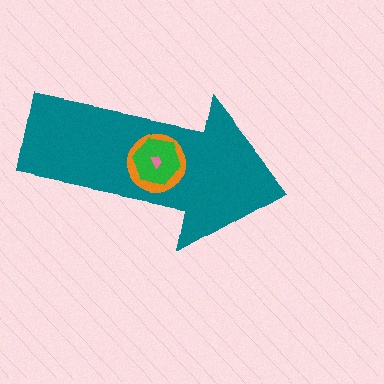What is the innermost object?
The pink trapezoid.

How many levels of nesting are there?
4.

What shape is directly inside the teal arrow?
The orange circle.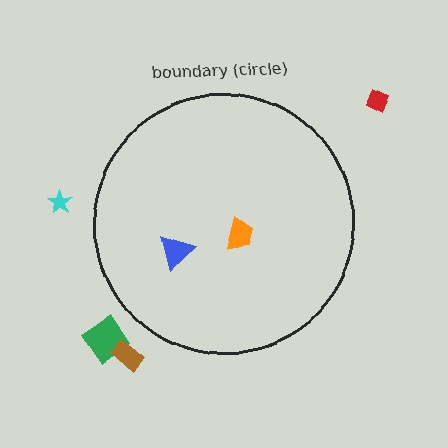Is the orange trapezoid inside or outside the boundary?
Inside.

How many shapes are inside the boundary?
2 inside, 4 outside.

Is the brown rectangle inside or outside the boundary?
Outside.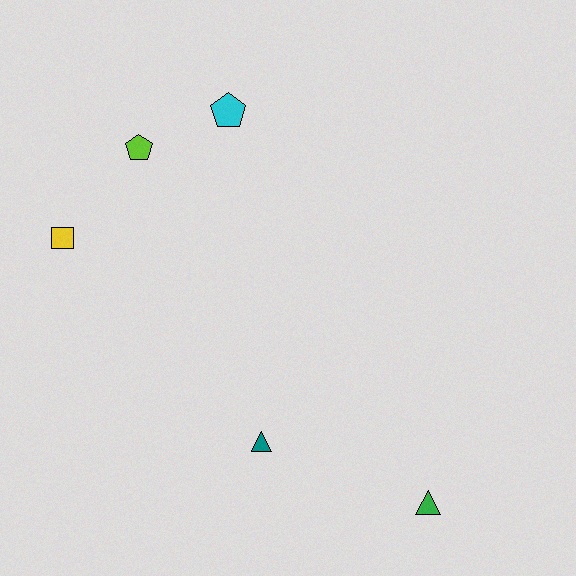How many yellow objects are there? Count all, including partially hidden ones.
There is 1 yellow object.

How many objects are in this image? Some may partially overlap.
There are 5 objects.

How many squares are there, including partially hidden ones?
There is 1 square.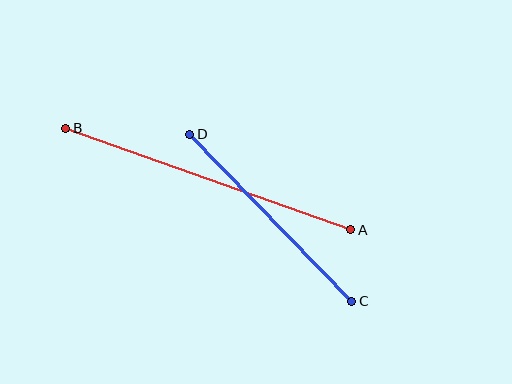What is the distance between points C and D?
The distance is approximately 233 pixels.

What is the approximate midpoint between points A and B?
The midpoint is at approximately (208, 179) pixels.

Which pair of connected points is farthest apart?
Points A and B are farthest apart.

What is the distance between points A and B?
The distance is approximately 302 pixels.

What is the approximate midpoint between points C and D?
The midpoint is at approximately (271, 218) pixels.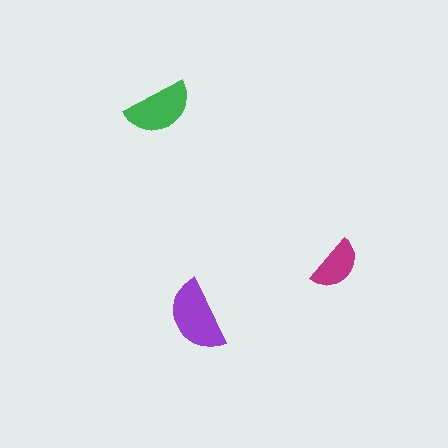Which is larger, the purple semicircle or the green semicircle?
The purple one.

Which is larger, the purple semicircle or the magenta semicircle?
The purple one.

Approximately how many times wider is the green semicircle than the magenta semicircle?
About 1.5 times wider.